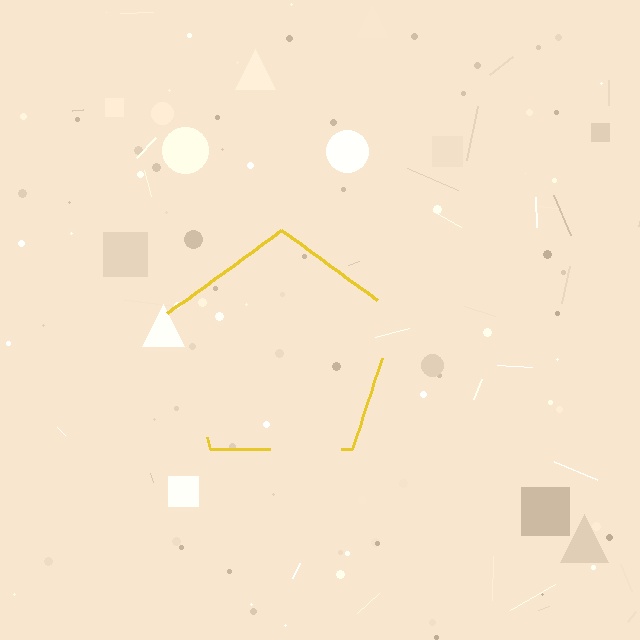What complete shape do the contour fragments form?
The contour fragments form a pentagon.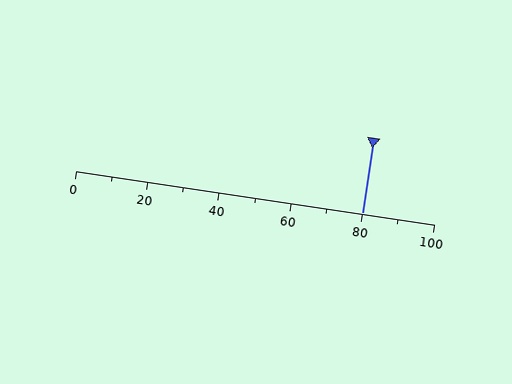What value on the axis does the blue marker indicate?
The marker indicates approximately 80.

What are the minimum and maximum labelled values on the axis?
The axis runs from 0 to 100.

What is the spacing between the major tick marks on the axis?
The major ticks are spaced 20 apart.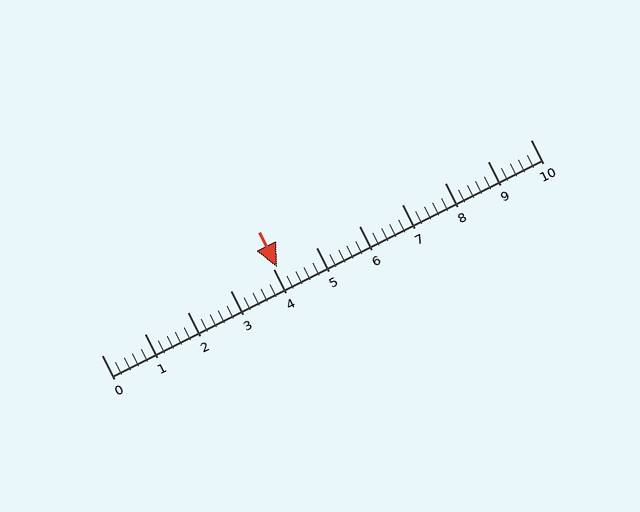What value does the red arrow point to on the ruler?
The red arrow points to approximately 4.1.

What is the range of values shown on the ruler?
The ruler shows values from 0 to 10.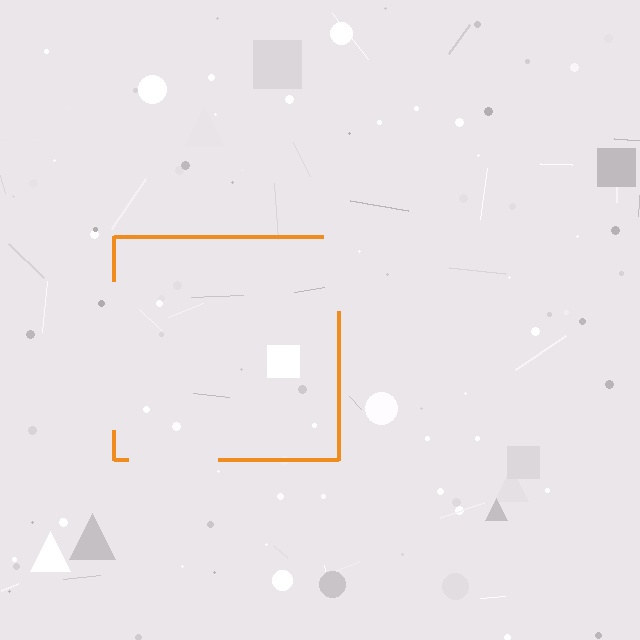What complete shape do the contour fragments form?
The contour fragments form a square.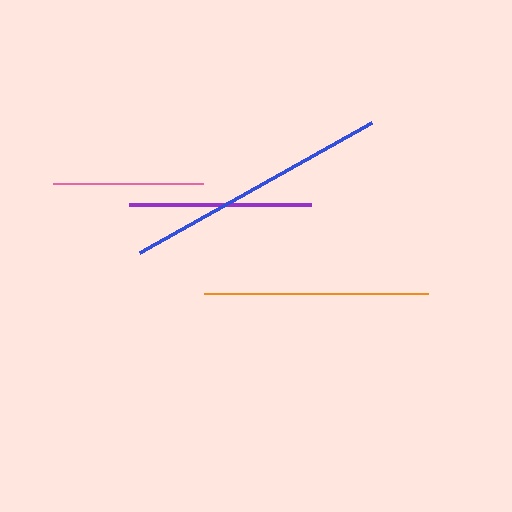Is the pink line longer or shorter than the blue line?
The blue line is longer than the pink line.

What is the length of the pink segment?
The pink segment is approximately 151 pixels long.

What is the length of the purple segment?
The purple segment is approximately 182 pixels long.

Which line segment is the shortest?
The pink line is the shortest at approximately 151 pixels.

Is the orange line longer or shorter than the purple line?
The orange line is longer than the purple line.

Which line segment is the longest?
The blue line is the longest at approximately 266 pixels.